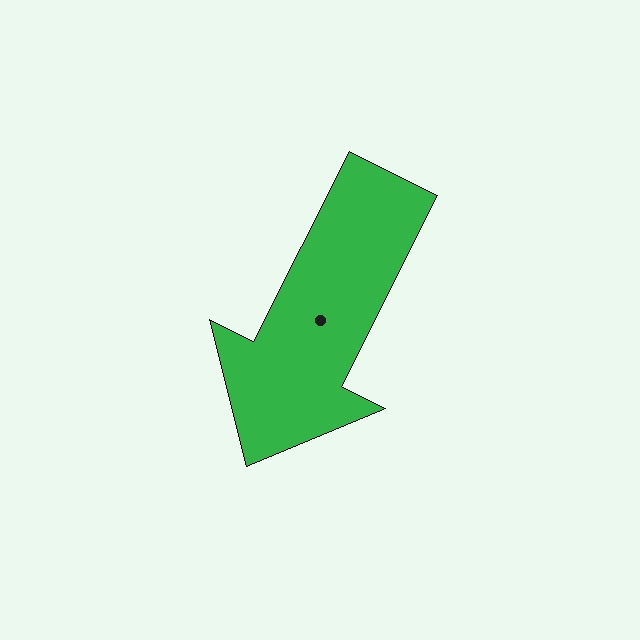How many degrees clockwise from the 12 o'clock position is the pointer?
Approximately 207 degrees.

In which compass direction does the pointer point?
Southwest.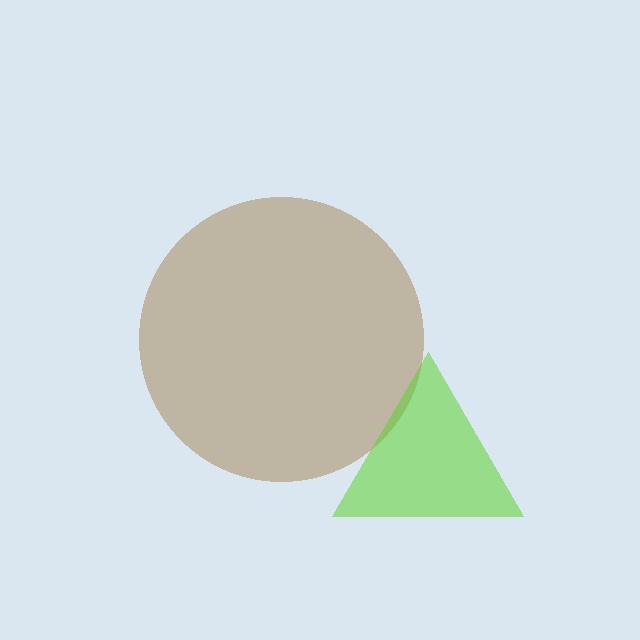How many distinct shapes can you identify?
There are 2 distinct shapes: a brown circle, a lime triangle.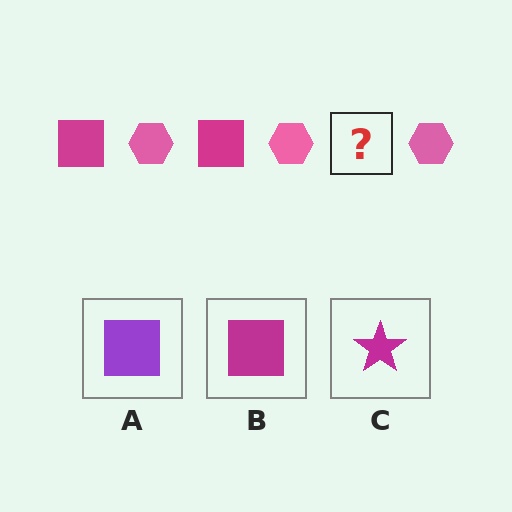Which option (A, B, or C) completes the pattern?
B.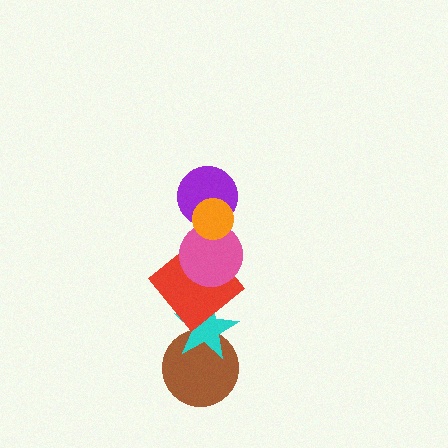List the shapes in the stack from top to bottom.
From top to bottom: the orange circle, the purple circle, the pink circle, the red diamond, the cyan star, the brown circle.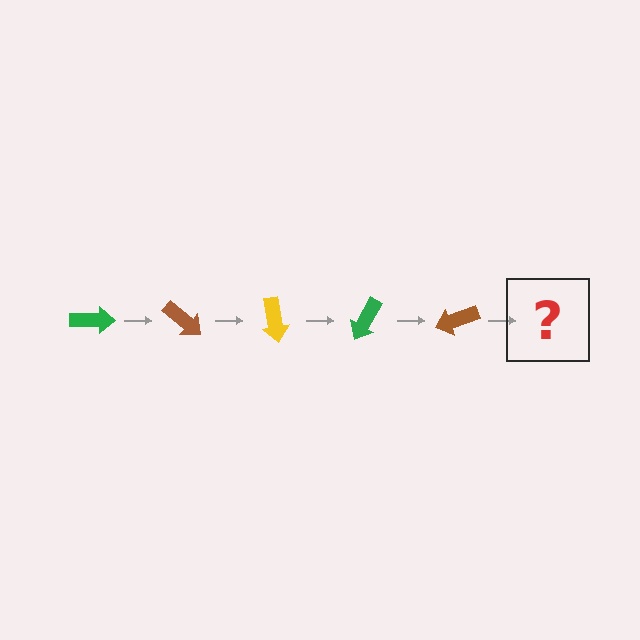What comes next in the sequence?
The next element should be a yellow arrow, rotated 200 degrees from the start.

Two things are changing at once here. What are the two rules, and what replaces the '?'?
The two rules are that it rotates 40 degrees each step and the color cycles through green, brown, and yellow. The '?' should be a yellow arrow, rotated 200 degrees from the start.